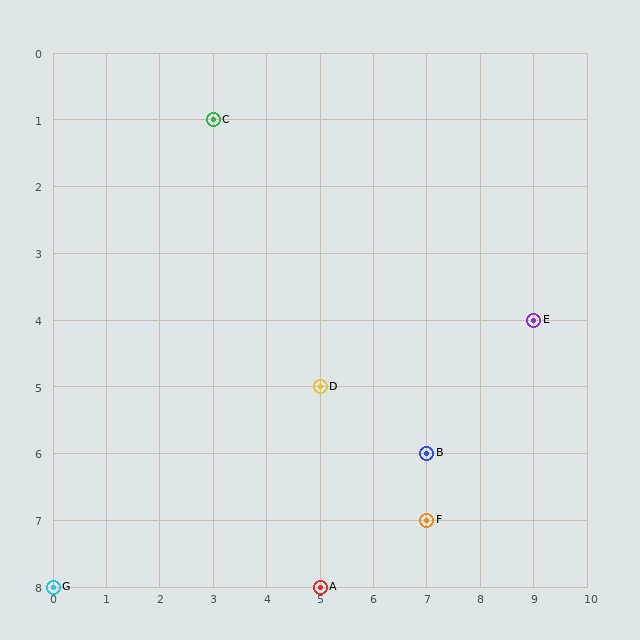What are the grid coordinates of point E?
Point E is at grid coordinates (9, 4).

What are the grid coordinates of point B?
Point B is at grid coordinates (7, 6).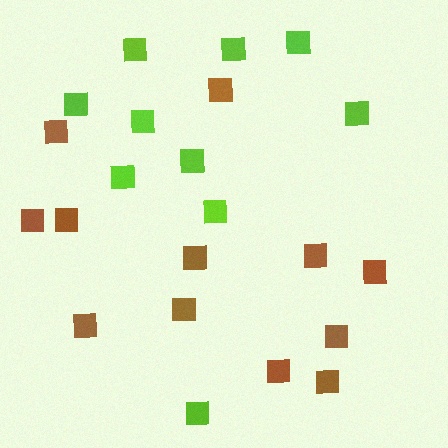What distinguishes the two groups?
There are 2 groups: one group of brown squares (12) and one group of lime squares (10).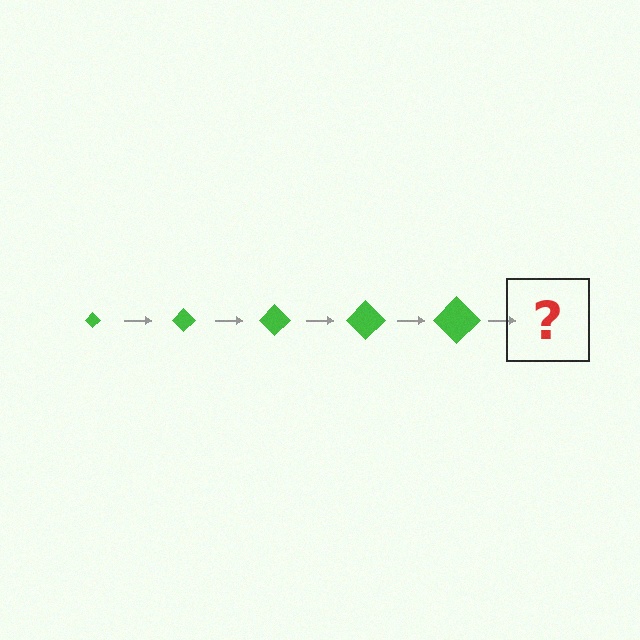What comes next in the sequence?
The next element should be a green diamond, larger than the previous one.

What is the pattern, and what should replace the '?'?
The pattern is that the diamond gets progressively larger each step. The '?' should be a green diamond, larger than the previous one.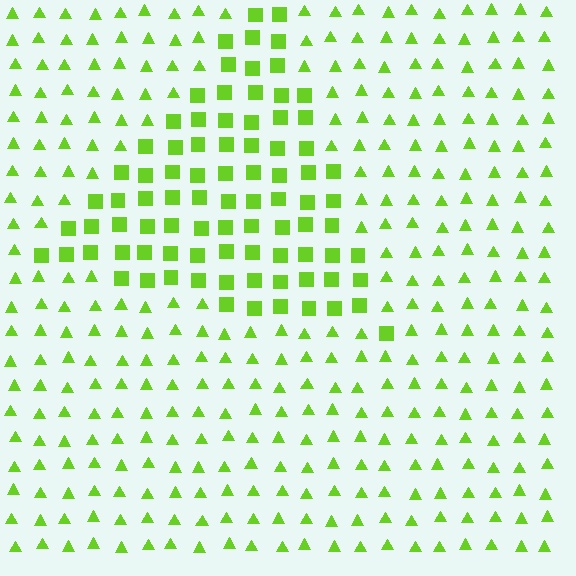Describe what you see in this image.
The image is filled with small lime elements arranged in a uniform grid. A triangle-shaped region contains squares, while the surrounding area contains triangles. The boundary is defined purely by the change in element shape.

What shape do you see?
I see a triangle.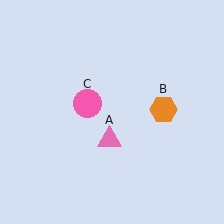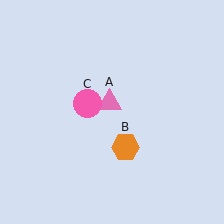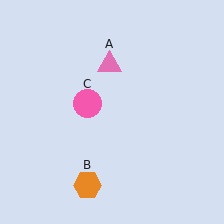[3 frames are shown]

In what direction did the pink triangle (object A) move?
The pink triangle (object A) moved up.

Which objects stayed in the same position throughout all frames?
Pink circle (object C) remained stationary.